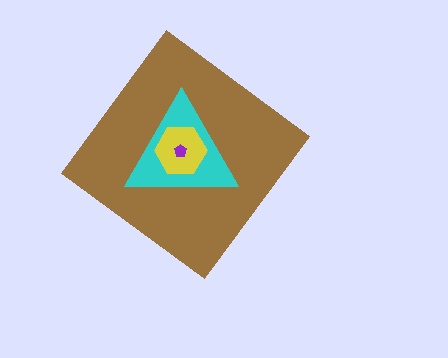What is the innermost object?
The purple pentagon.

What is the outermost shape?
The brown diamond.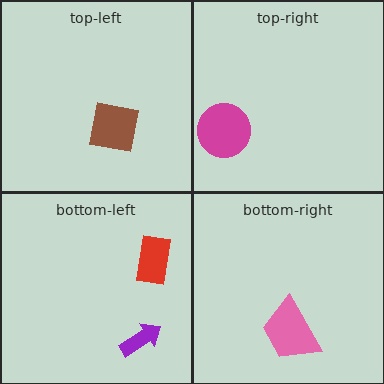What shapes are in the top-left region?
The brown square.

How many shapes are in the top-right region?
1.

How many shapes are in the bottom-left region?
2.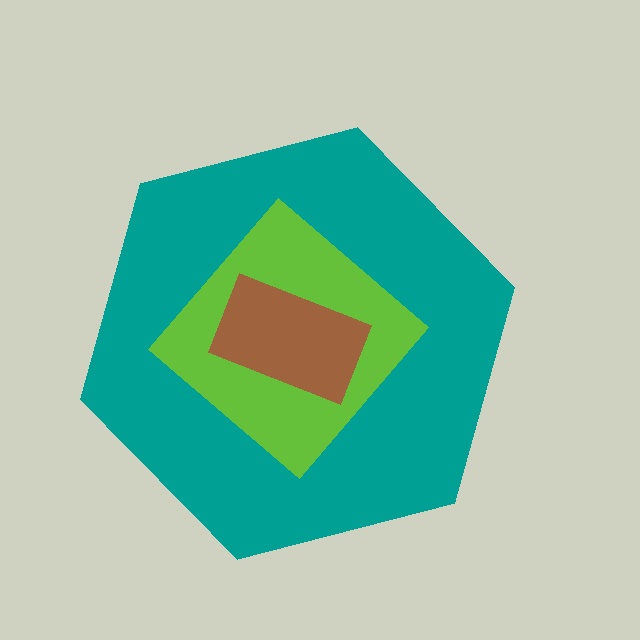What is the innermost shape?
The brown rectangle.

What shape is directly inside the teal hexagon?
The lime diamond.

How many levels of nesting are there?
3.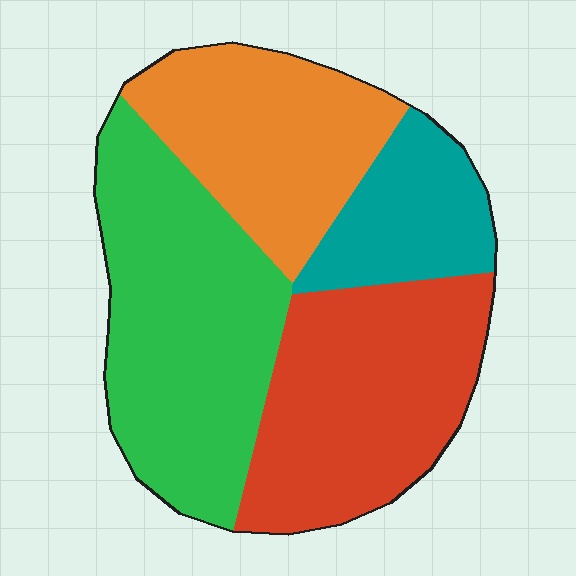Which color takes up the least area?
Teal, at roughly 15%.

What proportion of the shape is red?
Red covers roughly 30% of the shape.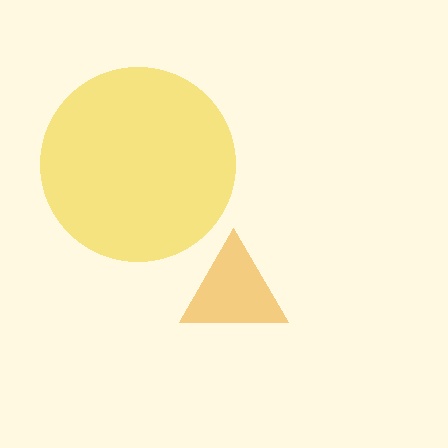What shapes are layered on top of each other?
The layered shapes are: an orange triangle, a yellow circle.